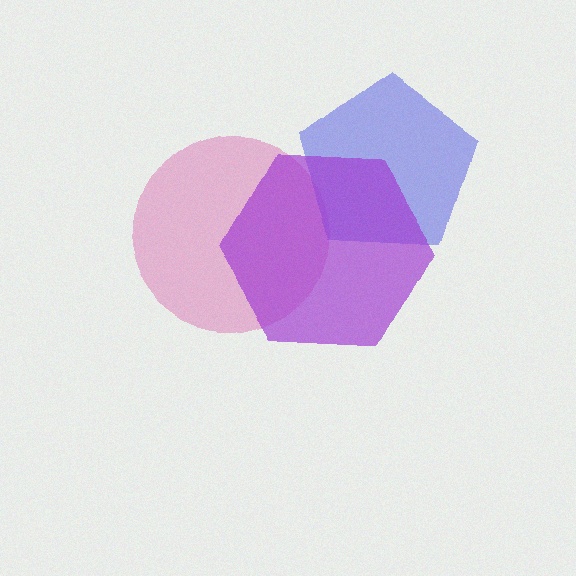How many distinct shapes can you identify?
There are 3 distinct shapes: a pink circle, a blue pentagon, a purple hexagon.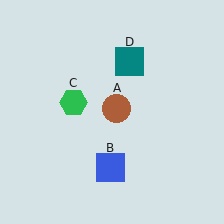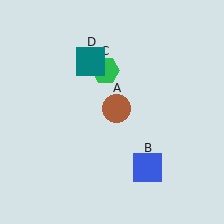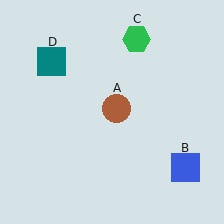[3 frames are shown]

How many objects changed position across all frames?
3 objects changed position: blue square (object B), green hexagon (object C), teal square (object D).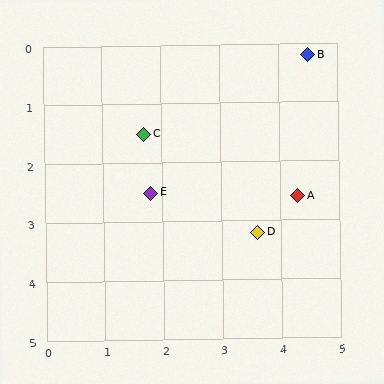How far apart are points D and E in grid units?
Points D and E are about 1.9 grid units apart.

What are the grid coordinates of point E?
Point E is at approximately (1.8, 2.5).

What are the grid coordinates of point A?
Point A is at approximately (4.3, 2.6).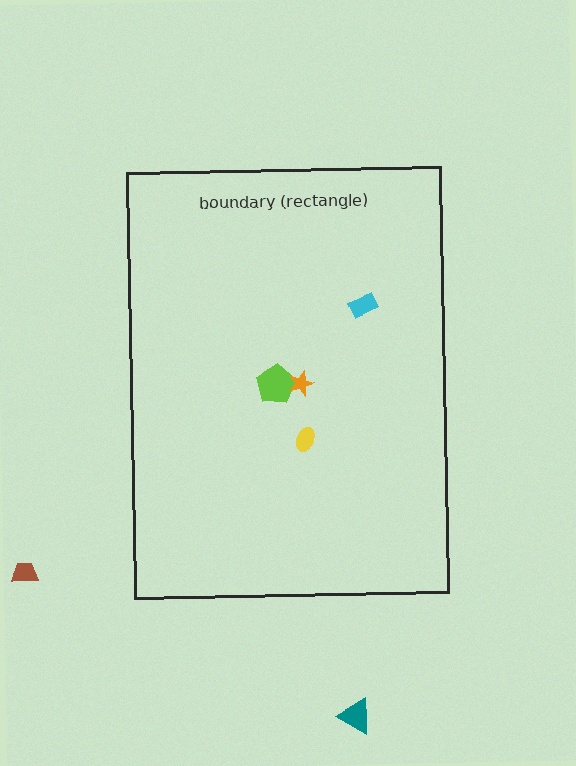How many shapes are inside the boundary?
4 inside, 2 outside.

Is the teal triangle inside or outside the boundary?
Outside.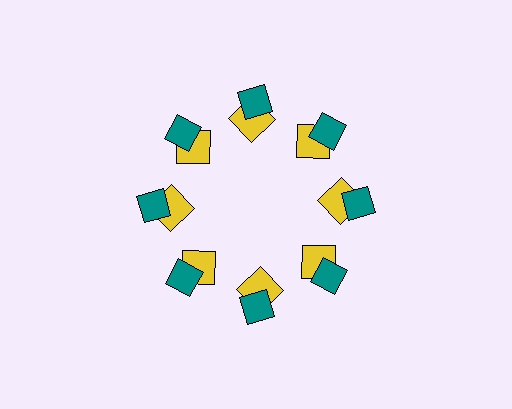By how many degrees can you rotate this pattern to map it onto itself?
The pattern maps onto itself every 45 degrees of rotation.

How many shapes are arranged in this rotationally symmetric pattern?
There are 16 shapes, arranged in 8 groups of 2.